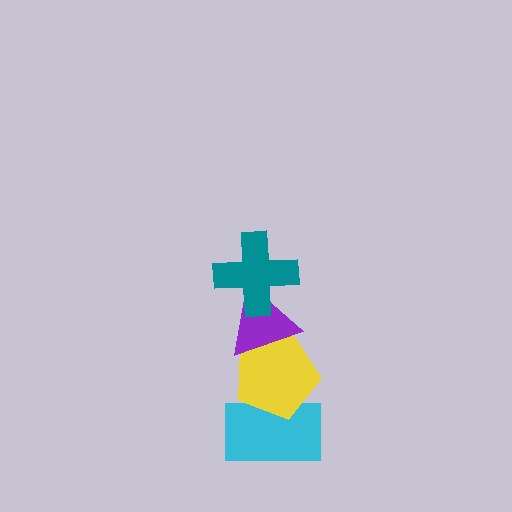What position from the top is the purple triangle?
The purple triangle is 2nd from the top.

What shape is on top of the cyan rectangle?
The yellow pentagon is on top of the cyan rectangle.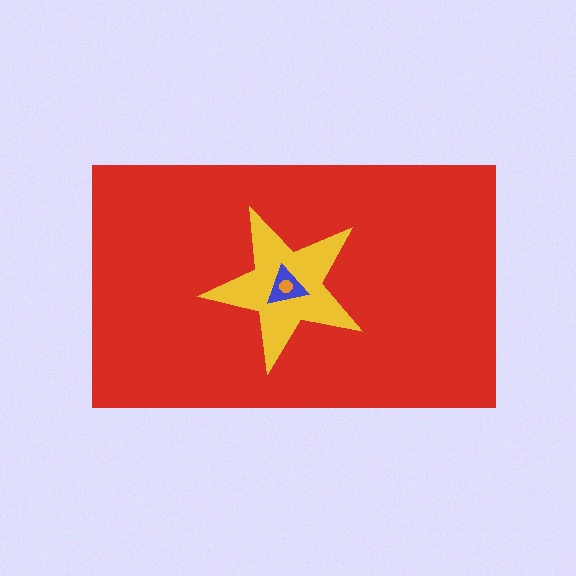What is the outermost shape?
The red rectangle.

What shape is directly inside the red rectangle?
The yellow star.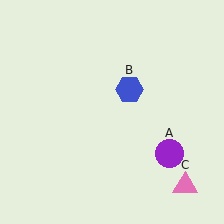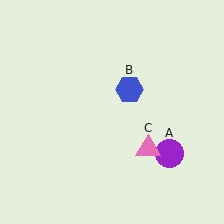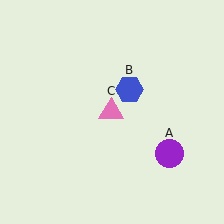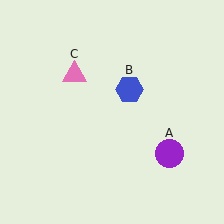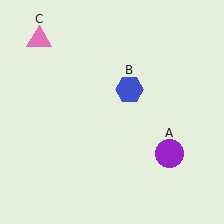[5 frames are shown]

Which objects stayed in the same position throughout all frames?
Purple circle (object A) and blue hexagon (object B) remained stationary.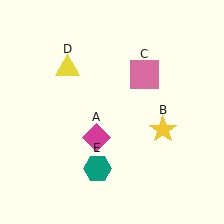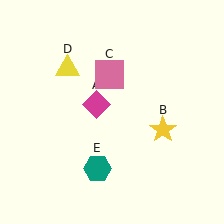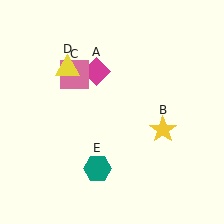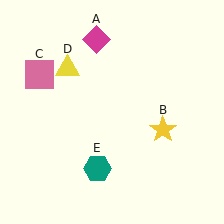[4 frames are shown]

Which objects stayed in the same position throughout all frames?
Yellow star (object B) and yellow triangle (object D) and teal hexagon (object E) remained stationary.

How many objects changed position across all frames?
2 objects changed position: magenta diamond (object A), pink square (object C).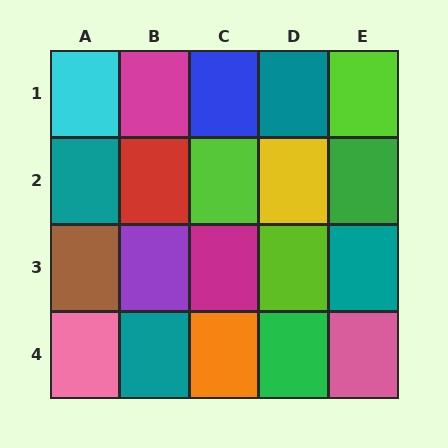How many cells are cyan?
1 cell is cyan.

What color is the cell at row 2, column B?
Red.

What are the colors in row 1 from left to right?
Cyan, magenta, blue, teal, lime.